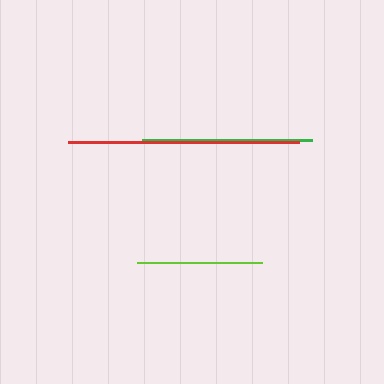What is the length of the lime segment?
The lime segment is approximately 125 pixels long.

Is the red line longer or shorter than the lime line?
The red line is longer than the lime line.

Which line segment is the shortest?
The lime line is the shortest at approximately 125 pixels.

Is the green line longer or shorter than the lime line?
The green line is longer than the lime line.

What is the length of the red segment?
The red segment is approximately 231 pixels long.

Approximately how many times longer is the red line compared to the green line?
The red line is approximately 1.4 times the length of the green line.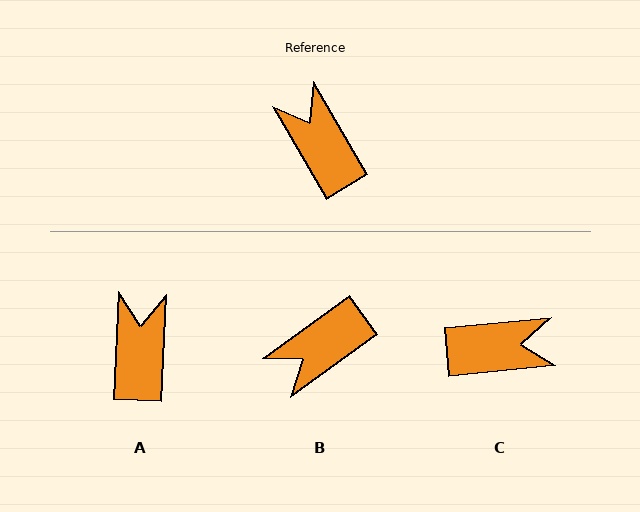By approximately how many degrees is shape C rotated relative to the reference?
Approximately 114 degrees clockwise.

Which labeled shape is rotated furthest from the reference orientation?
C, about 114 degrees away.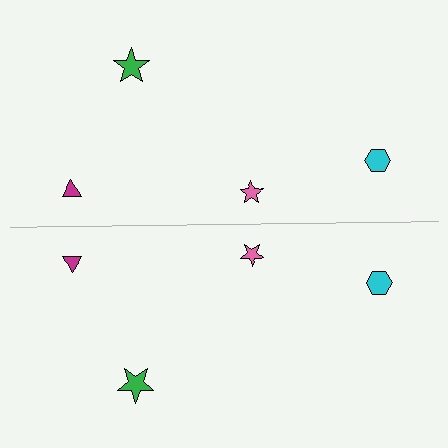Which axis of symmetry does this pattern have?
The pattern has a horizontal axis of symmetry running through the center of the image.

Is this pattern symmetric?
Yes, this pattern has bilateral (reflection) symmetry.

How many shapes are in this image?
There are 8 shapes in this image.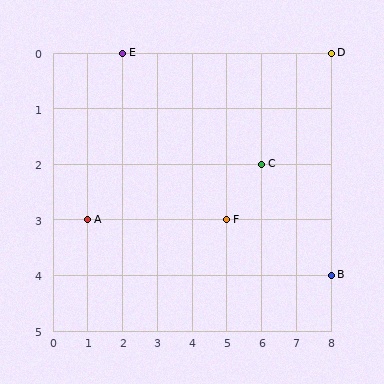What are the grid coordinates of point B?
Point B is at grid coordinates (8, 4).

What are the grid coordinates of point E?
Point E is at grid coordinates (2, 0).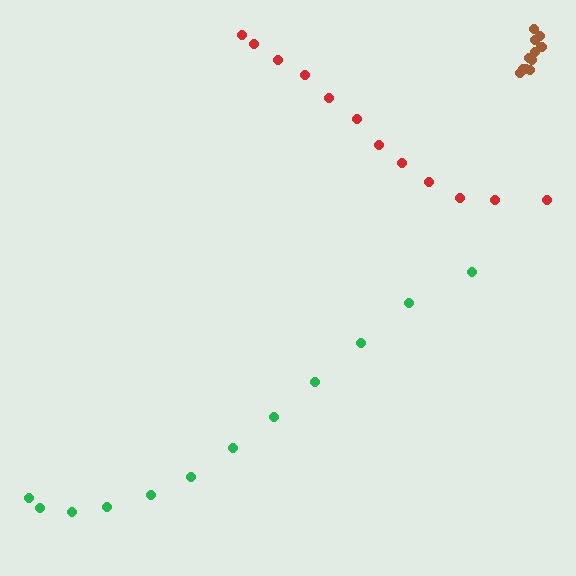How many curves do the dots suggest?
There are 3 distinct paths.